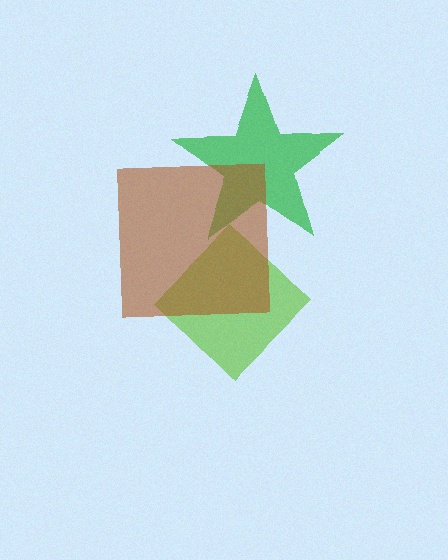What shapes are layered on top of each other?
The layered shapes are: a lime diamond, a green star, a brown square.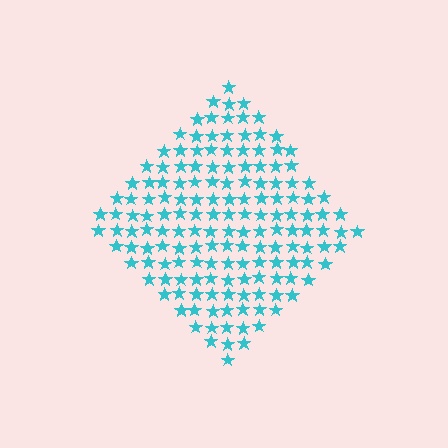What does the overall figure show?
The overall figure shows a diamond.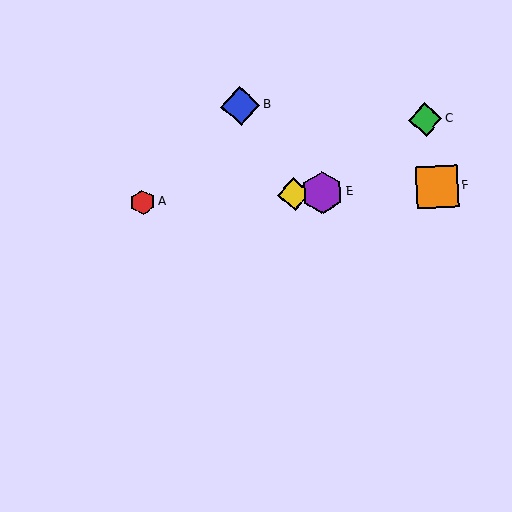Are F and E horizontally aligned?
Yes, both are at y≈187.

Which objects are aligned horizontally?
Objects A, D, E, F are aligned horizontally.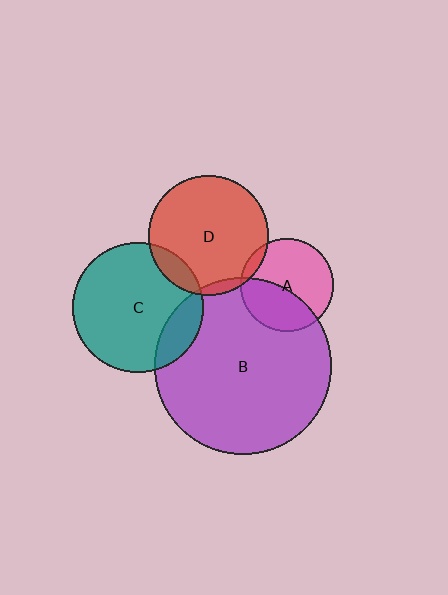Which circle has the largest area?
Circle B (purple).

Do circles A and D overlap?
Yes.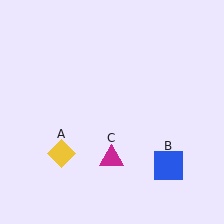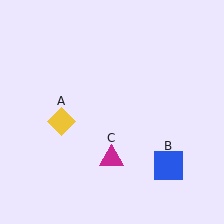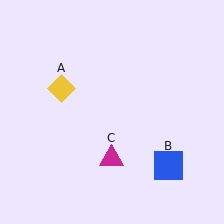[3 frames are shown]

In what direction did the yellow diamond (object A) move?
The yellow diamond (object A) moved up.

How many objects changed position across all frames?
1 object changed position: yellow diamond (object A).